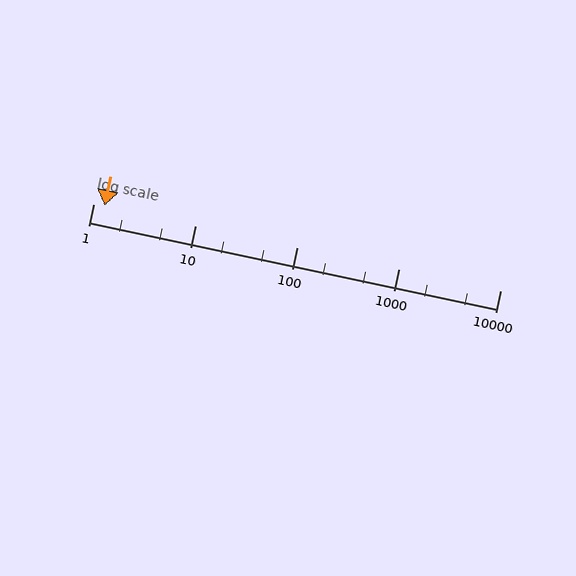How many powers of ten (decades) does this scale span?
The scale spans 4 decades, from 1 to 10000.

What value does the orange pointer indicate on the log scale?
The pointer indicates approximately 1.3.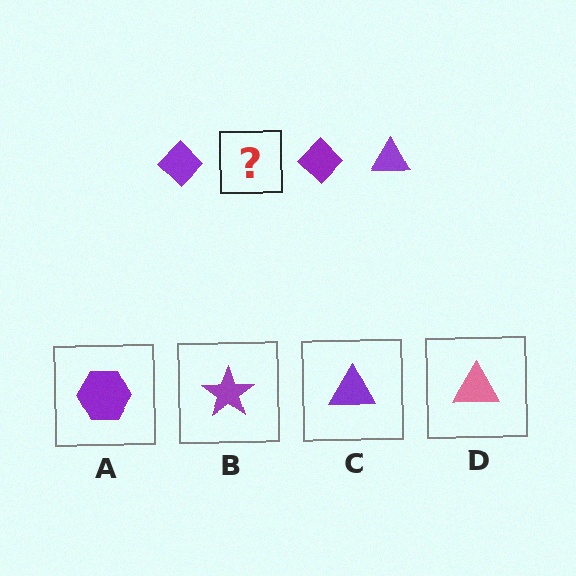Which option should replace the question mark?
Option C.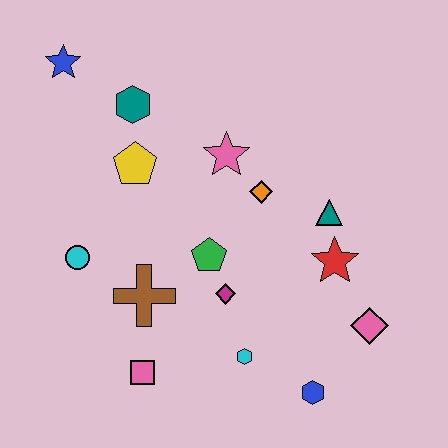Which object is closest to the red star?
The teal triangle is closest to the red star.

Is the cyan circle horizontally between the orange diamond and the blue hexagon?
No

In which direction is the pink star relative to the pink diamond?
The pink star is above the pink diamond.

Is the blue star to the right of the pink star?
No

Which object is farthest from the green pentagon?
The blue star is farthest from the green pentagon.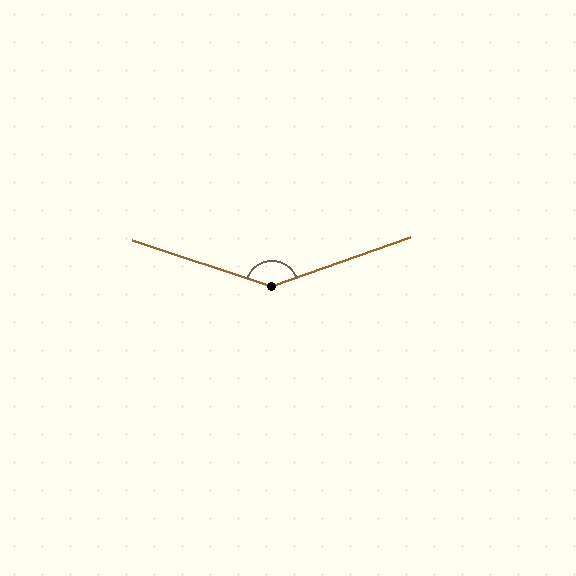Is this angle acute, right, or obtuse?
It is obtuse.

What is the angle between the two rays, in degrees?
Approximately 142 degrees.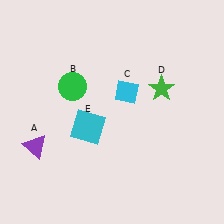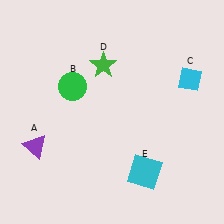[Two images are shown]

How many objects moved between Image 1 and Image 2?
3 objects moved between the two images.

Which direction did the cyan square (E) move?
The cyan square (E) moved right.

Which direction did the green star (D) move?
The green star (D) moved left.